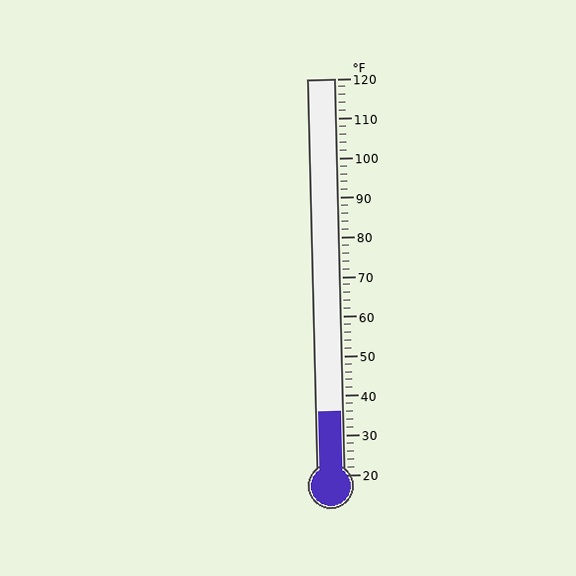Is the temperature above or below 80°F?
The temperature is below 80°F.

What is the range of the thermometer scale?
The thermometer scale ranges from 20°F to 120°F.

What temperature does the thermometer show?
The thermometer shows approximately 36°F.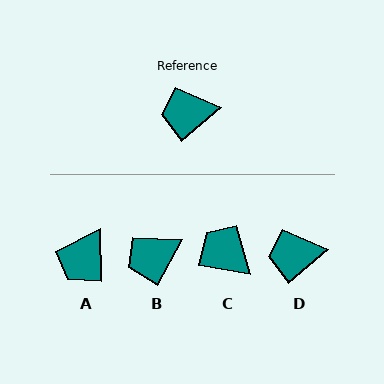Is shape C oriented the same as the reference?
No, it is off by about 50 degrees.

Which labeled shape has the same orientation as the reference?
D.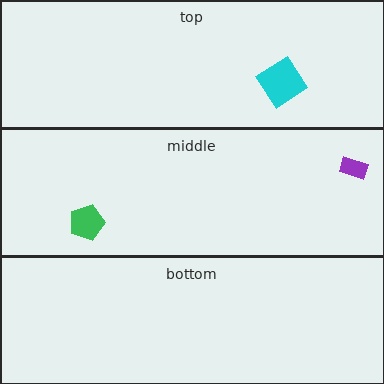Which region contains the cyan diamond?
The top region.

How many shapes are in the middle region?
2.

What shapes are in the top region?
The cyan diamond.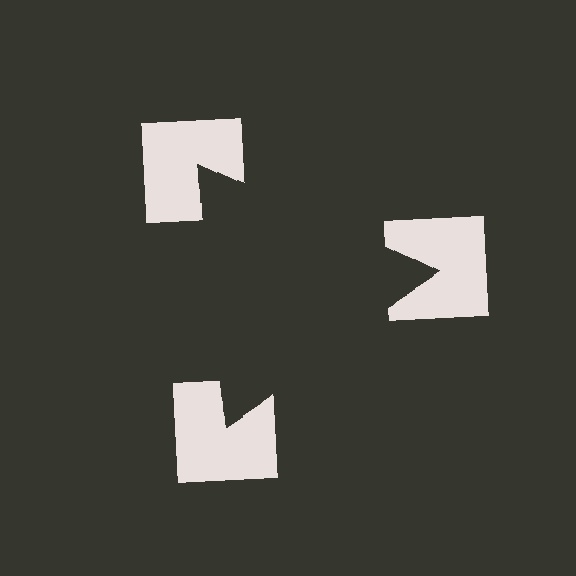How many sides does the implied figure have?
3 sides.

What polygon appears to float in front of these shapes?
An illusory triangle — its edges are inferred from the aligned wedge cuts in the notched squares, not physically drawn.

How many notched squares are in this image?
There are 3 — one at each vertex of the illusory triangle.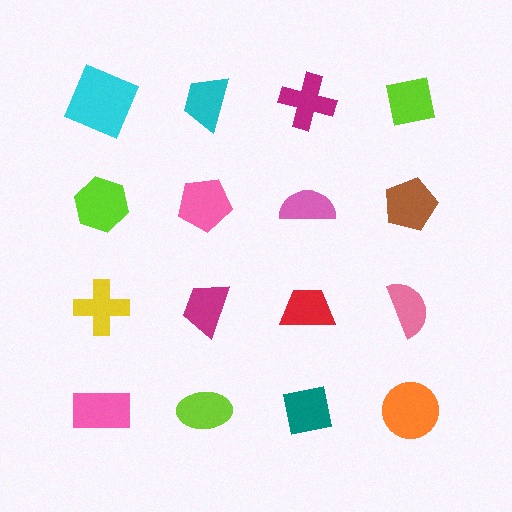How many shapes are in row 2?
4 shapes.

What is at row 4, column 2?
A lime ellipse.